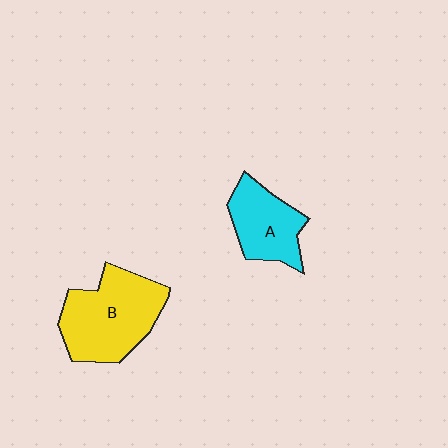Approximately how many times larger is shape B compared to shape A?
Approximately 1.5 times.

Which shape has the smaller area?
Shape A (cyan).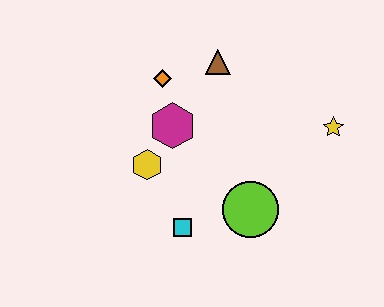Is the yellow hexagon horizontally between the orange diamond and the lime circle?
No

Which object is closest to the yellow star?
The lime circle is closest to the yellow star.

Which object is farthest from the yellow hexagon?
The yellow star is farthest from the yellow hexagon.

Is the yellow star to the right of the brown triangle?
Yes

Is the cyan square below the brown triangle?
Yes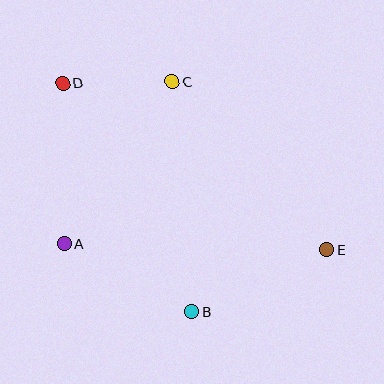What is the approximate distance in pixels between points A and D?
The distance between A and D is approximately 161 pixels.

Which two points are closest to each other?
Points C and D are closest to each other.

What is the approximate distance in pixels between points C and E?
The distance between C and E is approximately 229 pixels.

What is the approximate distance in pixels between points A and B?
The distance between A and B is approximately 144 pixels.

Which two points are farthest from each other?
Points D and E are farthest from each other.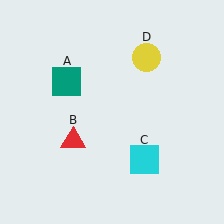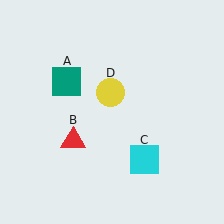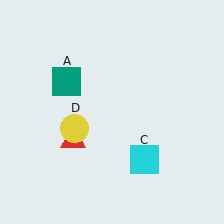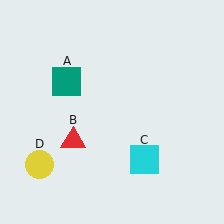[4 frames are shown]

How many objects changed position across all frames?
1 object changed position: yellow circle (object D).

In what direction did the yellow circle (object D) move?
The yellow circle (object D) moved down and to the left.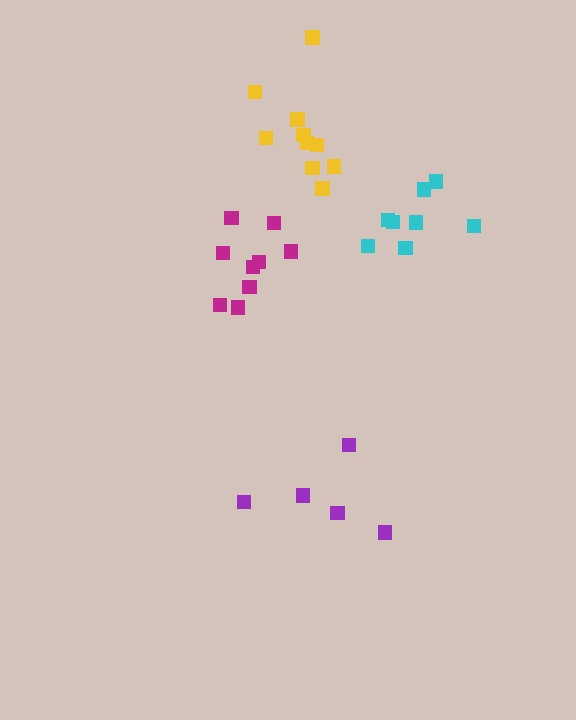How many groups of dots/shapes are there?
There are 4 groups.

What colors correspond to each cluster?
The clusters are colored: magenta, cyan, yellow, purple.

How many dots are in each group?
Group 1: 9 dots, Group 2: 8 dots, Group 3: 10 dots, Group 4: 5 dots (32 total).